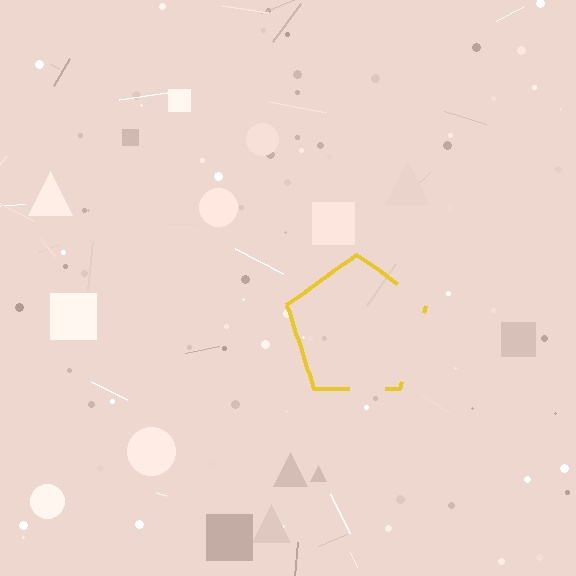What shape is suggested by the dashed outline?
The dashed outline suggests a pentagon.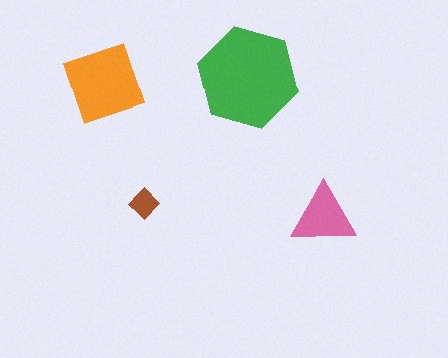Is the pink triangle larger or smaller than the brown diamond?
Larger.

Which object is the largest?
The green hexagon.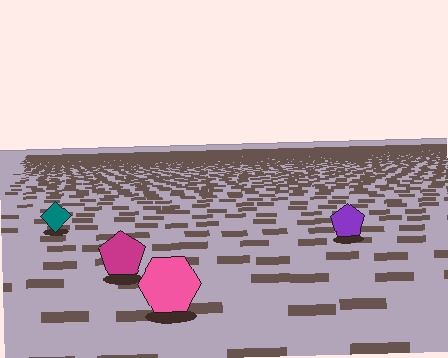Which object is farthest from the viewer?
The teal diamond is farthest from the viewer. It appears smaller and the ground texture around it is denser.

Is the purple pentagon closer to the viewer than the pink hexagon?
No. The pink hexagon is closer — you can tell from the texture gradient: the ground texture is coarser near it.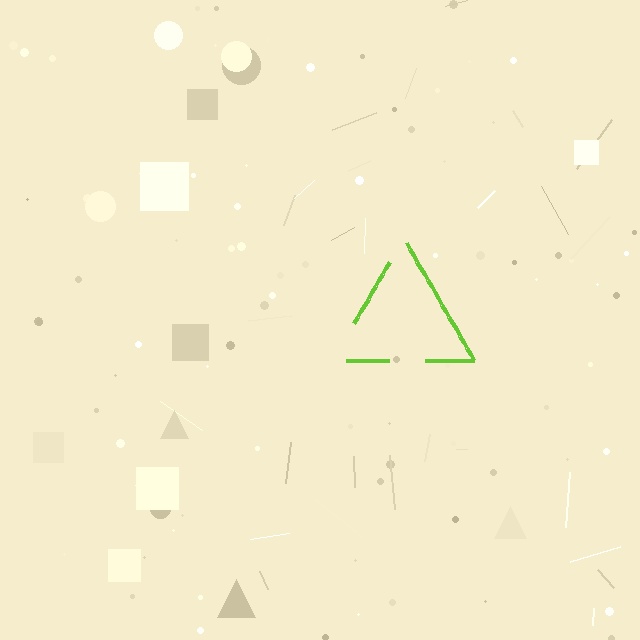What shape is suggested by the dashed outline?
The dashed outline suggests a triangle.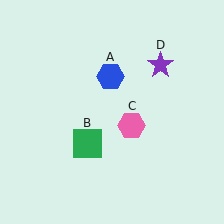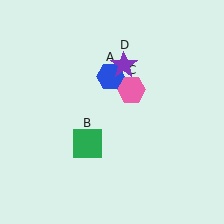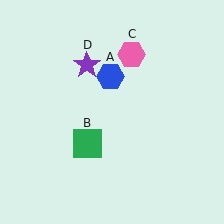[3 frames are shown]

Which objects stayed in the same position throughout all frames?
Blue hexagon (object A) and green square (object B) remained stationary.